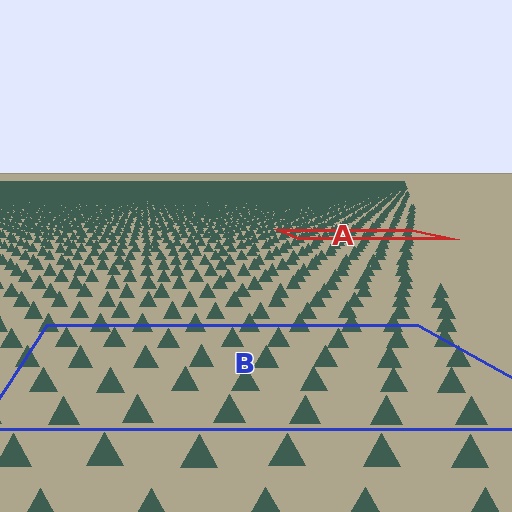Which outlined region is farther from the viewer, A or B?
Region A is farther from the viewer — the texture elements inside it appear smaller and more densely packed.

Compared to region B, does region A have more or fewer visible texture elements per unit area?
Region A has more texture elements per unit area — they are packed more densely because it is farther away.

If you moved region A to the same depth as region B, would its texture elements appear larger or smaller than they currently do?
They would appear larger. At a closer depth, the same texture elements are projected at a bigger on-screen size.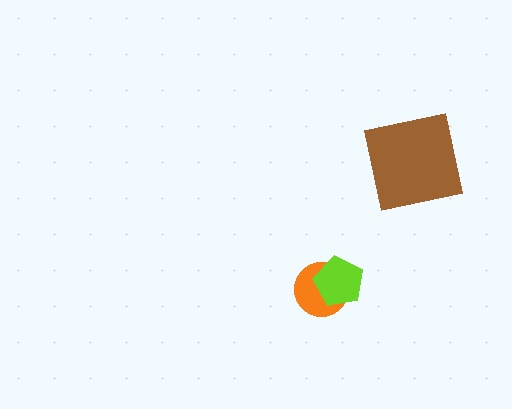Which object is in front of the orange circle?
The lime pentagon is in front of the orange circle.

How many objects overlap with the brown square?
0 objects overlap with the brown square.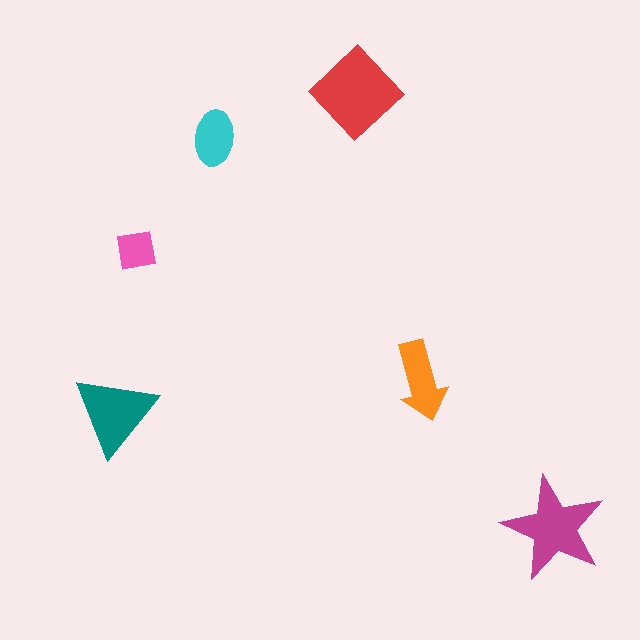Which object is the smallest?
The pink square.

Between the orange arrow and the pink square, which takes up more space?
The orange arrow.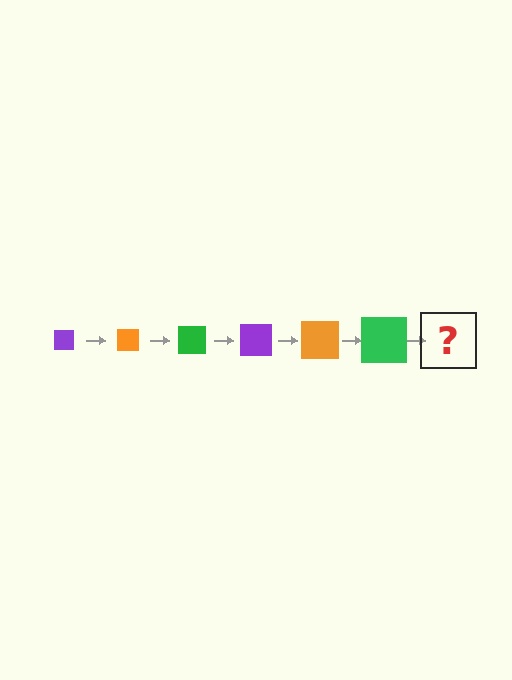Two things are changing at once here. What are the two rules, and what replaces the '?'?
The two rules are that the square grows larger each step and the color cycles through purple, orange, and green. The '?' should be a purple square, larger than the previous one.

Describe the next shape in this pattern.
It should be a purple square, larger than the previous one.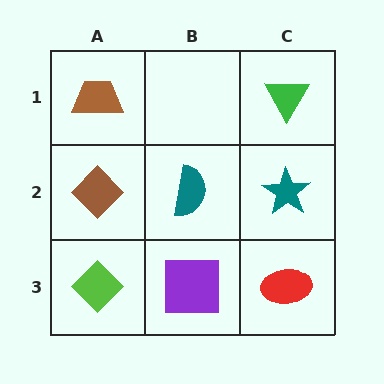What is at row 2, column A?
A brown diamond.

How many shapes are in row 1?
2 shapes.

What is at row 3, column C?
A red ellipse.